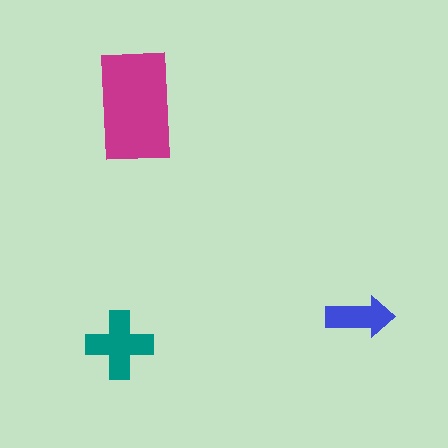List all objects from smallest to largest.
The blue arrow, the teal cross, the magenta rectangle.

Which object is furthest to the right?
The blue arrow is rightmost.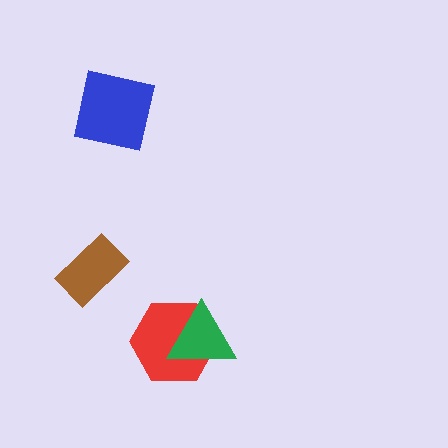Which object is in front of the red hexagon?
The green triangle is in front of the red hexagon.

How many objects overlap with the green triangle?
1 object overlaps with the green triangle.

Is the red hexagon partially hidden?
Yes, it is partially covered by another shape.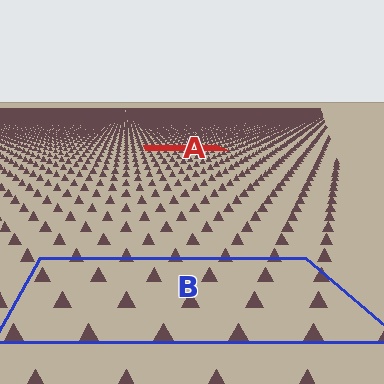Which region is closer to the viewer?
Region B is closer. The texture elements there are larger and more spread out.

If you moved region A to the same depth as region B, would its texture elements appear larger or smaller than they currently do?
They would appear larger. At a closer depth, the same texture elements are projected at a bigger on-screen size.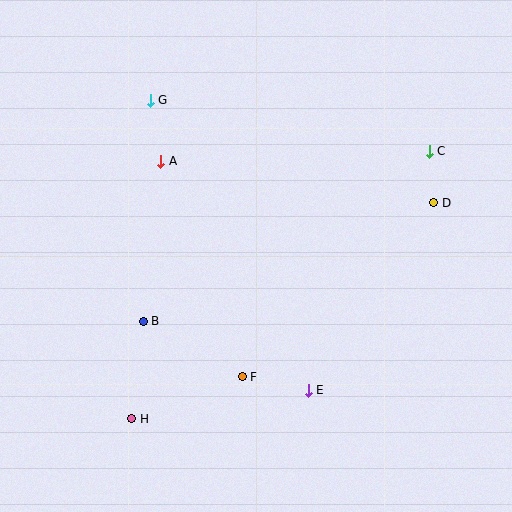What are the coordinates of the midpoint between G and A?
The midpoint between G and A is at (156, 131).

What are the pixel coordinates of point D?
Point D is at (434, 203).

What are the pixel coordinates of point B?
Point B is at (143, 321).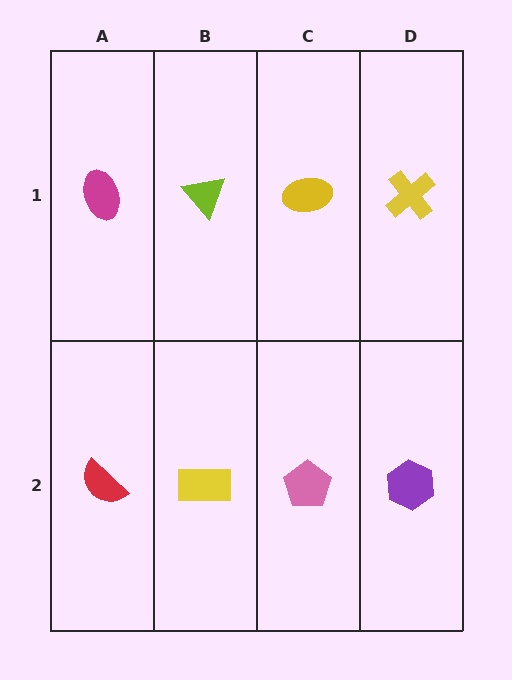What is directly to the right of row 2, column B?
A pink pentagon.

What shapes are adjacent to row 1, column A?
A red semicircle (row 2, column A), a lime triangle (row 1, column B).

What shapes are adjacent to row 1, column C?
A pink pentagon (row 2, column C), a lime triangle (row 1, column B), a yellow cross (row 1, column D).